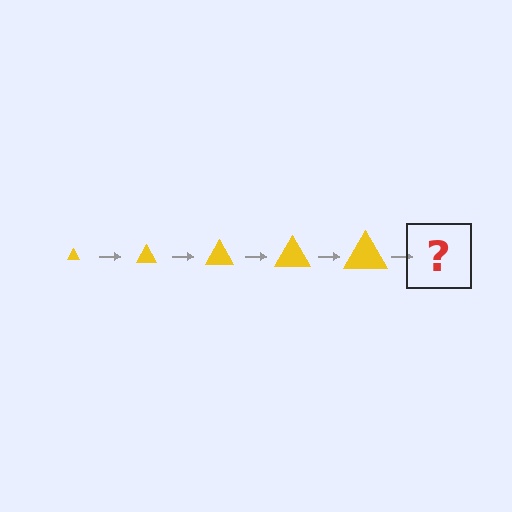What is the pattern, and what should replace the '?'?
The pattern is that the triangle gets progressively larger each step. The '?' should be a yellow triangle, larger than the previous one.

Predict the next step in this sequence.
The next step is a yellow triangle, larger than the previous one.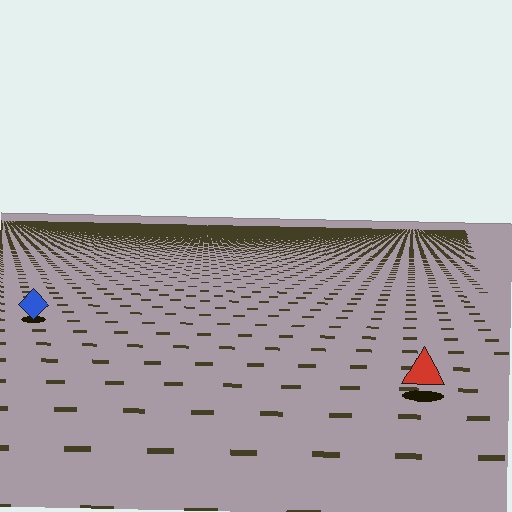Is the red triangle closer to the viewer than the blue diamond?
Yes. The red triangle is closer — you can tell from the texture gradient: the ground texture is coarser near it.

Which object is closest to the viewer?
The red triangle is closest. The texture marks near it are larger and more spread out.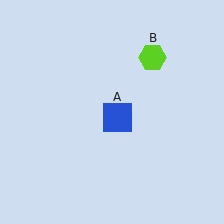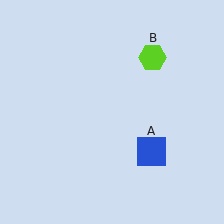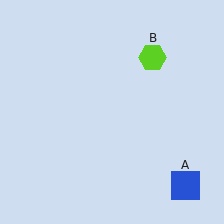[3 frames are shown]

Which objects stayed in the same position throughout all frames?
Lime hexagon (object B) remained stationary.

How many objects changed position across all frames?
1 object changed position: blue square (object A).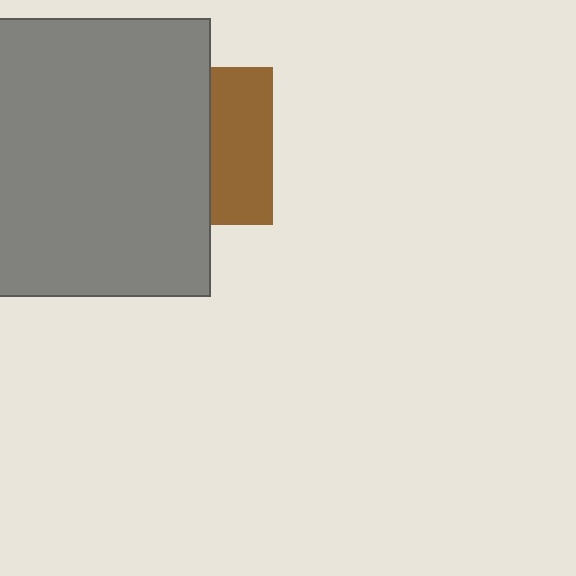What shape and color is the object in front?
The object in front is a gray square.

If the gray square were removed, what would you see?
You would see the complete brown square.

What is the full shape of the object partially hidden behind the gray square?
The partially hidden object is a brown square.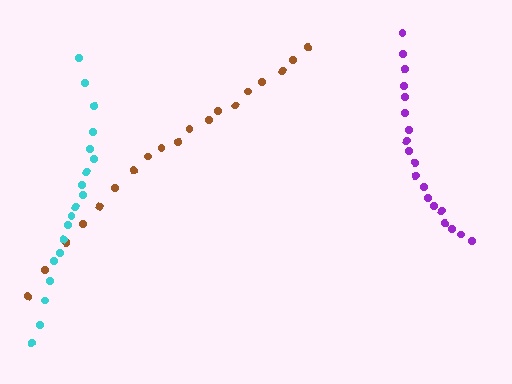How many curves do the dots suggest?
There are 3 distinct paths.